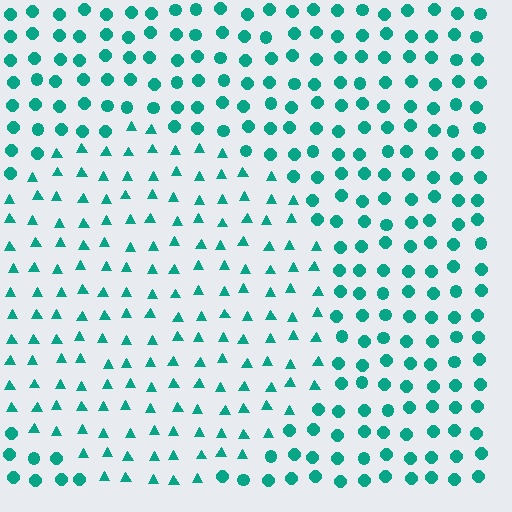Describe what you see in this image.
The image is filled with small teal elements arranged in a uniform grid. A circle-shaped region contains triangles, while the surrounding area contains circles. The boundary is defined purely by the change in element shape.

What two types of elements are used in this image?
The image uses triangles inside the circle region and circles outside it.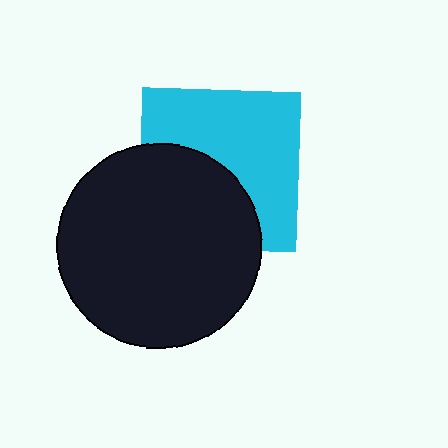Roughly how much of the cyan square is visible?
About half of it is visible (roughly 58%).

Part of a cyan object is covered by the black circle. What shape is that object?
It is a square.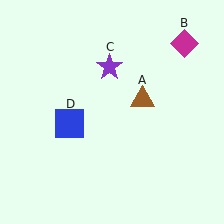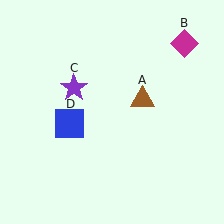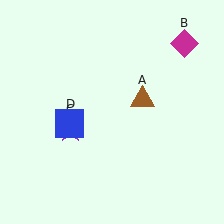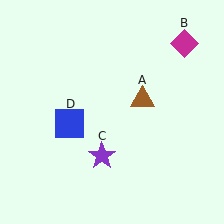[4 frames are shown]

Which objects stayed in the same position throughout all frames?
Brown triangle (object A) and magenta diamond (object B) and blue square (object D) remained stationary.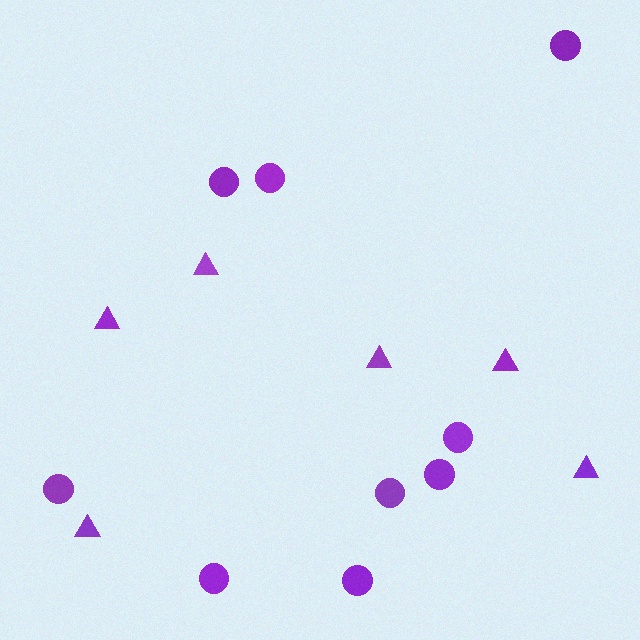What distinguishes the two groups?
There are 2 groups: one group of circles (9) and one group of triangles (6).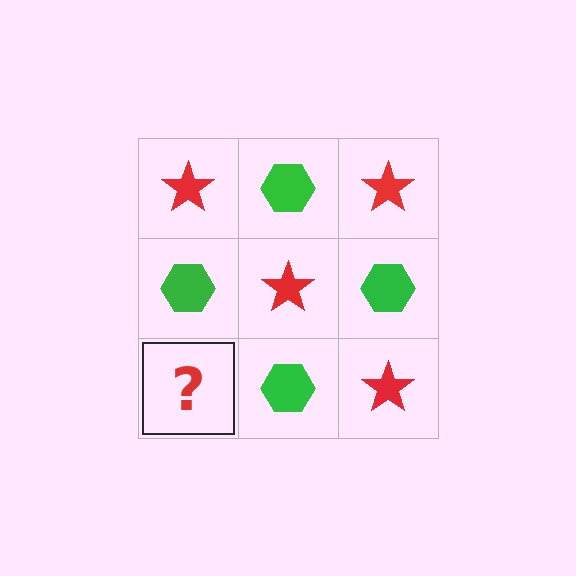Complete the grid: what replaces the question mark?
The question mark should be replaced with a red star.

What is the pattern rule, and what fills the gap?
The rule is that it alternates red star and green hexagon in a checkerboard pattern. The gap should be filled with a red star.